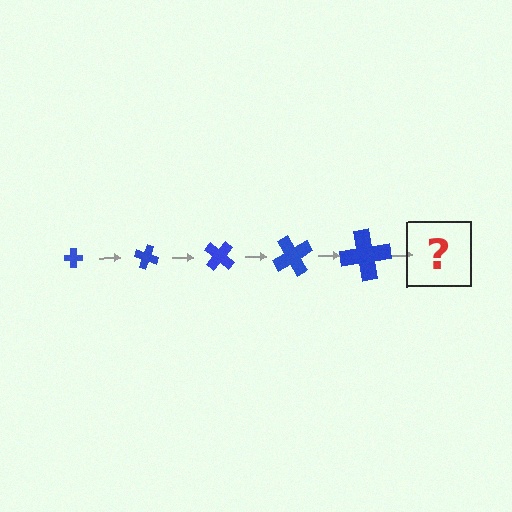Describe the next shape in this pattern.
It should be a cross, larger than the previous one and rotated 100 degrees from the start.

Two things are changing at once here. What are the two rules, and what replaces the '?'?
The two rules are that the cross grows larger each step and it rotates 20 degrees each step. The '?' should be a cross, larger than the previous one and rotated 100 degrees from the start.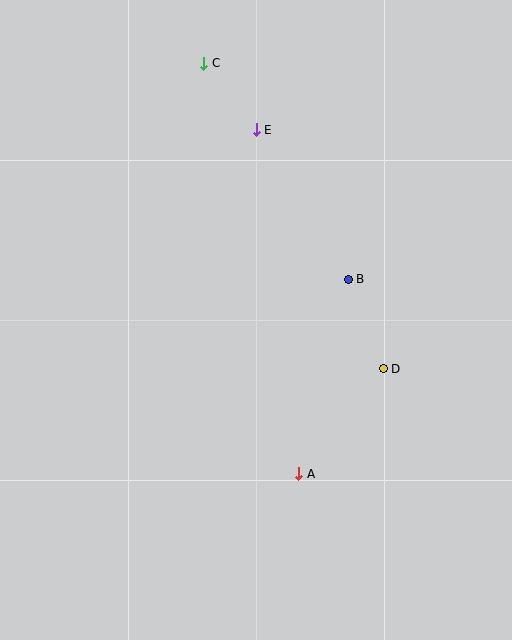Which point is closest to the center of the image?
Point B at (348, 279) is closest to the center.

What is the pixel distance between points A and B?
The distance between A and B is 200 pixels.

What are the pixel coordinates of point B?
Point B is at (348, 279).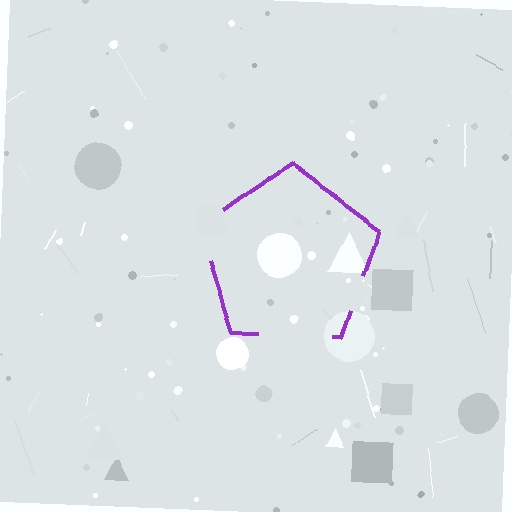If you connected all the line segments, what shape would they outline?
They would outline a pentagon.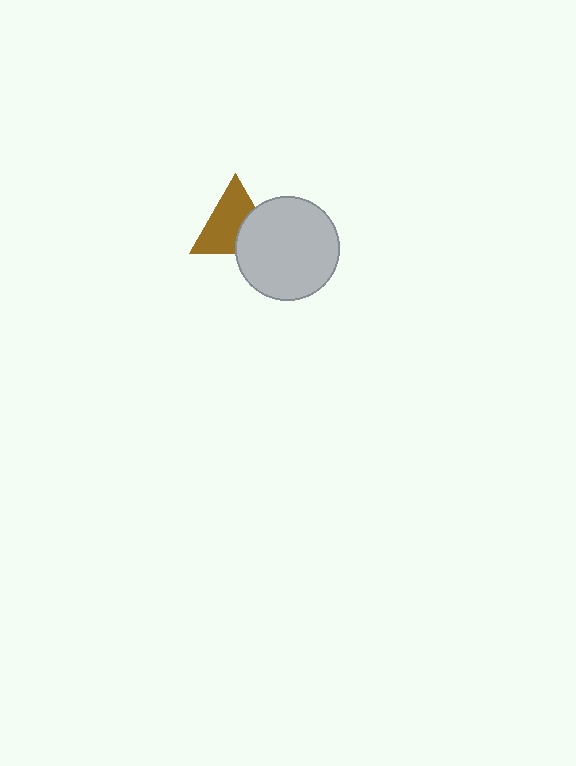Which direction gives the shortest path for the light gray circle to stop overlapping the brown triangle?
Moving toward the lower-right gives the shortest separation.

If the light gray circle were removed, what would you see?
You would see the complete brown triangle.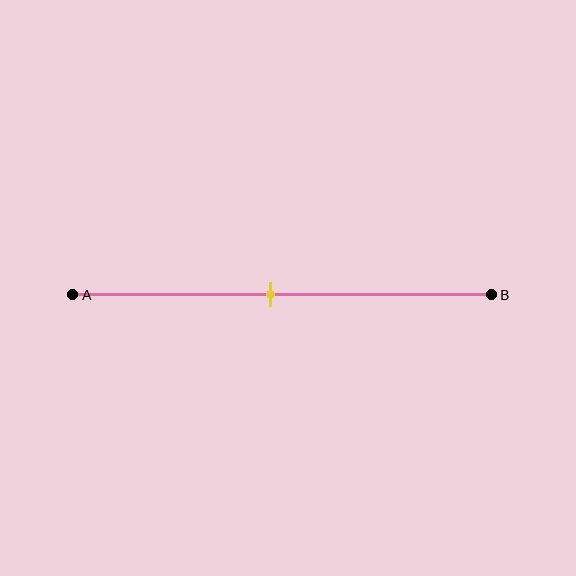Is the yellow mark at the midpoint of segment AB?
Yes, the mark is approximately at the midpoint.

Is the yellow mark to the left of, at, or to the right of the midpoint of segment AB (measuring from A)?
The yellow mark is approximately at the midpoint of segment AB.